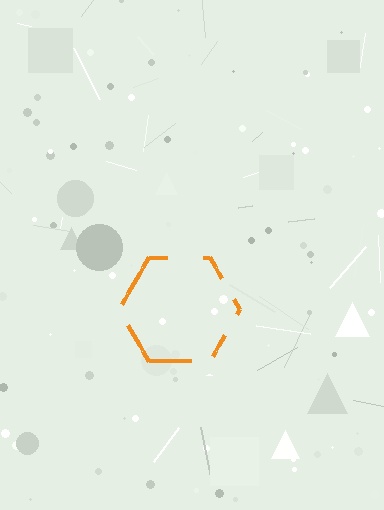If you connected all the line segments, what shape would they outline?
They would outline a hexagon.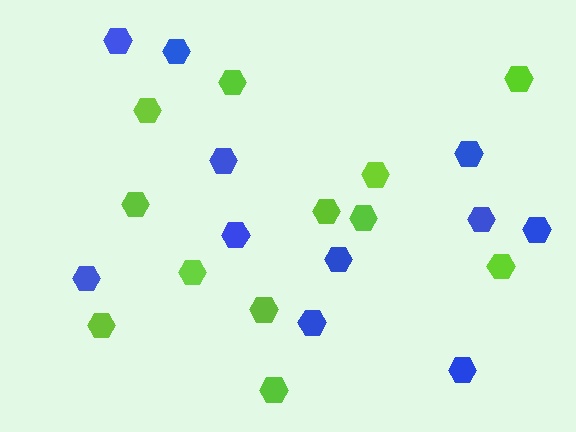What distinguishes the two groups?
There are 2 groups: one group of blue hexagons (11) and one group of lime hexagons (12).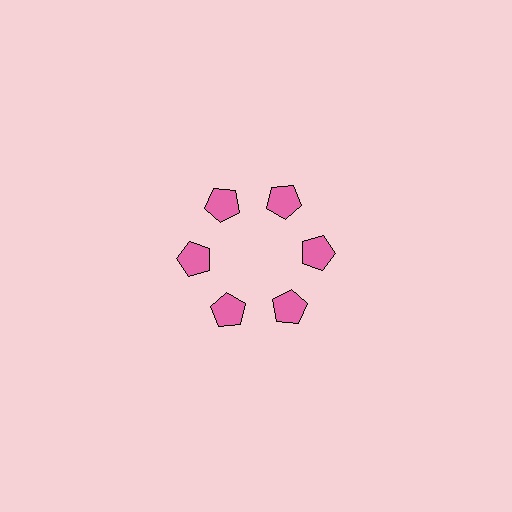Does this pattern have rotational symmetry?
Yes, this pattern has 6-fold rotational symmetry. It looks the same after rotating 60 degrees around the center.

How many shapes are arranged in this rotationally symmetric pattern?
There are 6 shapes, arranged in 6 groups of 1.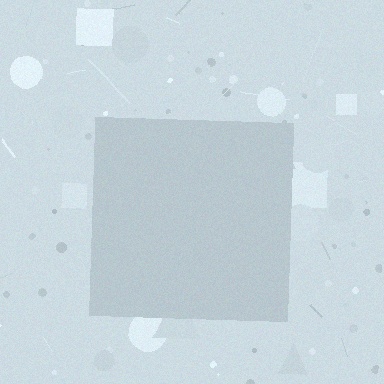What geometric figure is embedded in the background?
A square is embedded in the background.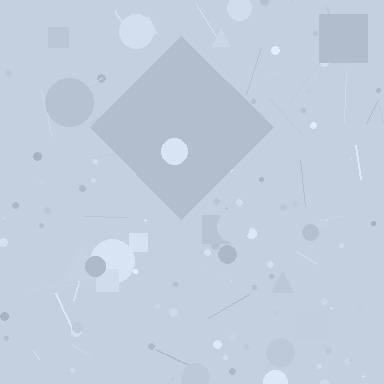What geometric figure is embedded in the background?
A diamond is embedded in the background.